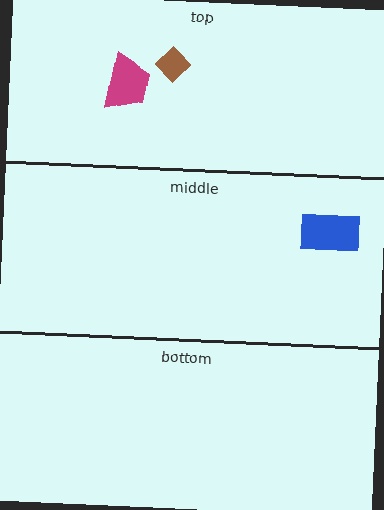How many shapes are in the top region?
2.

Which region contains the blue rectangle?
The middle region.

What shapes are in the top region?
The brown diamond, the magenta trapezoid.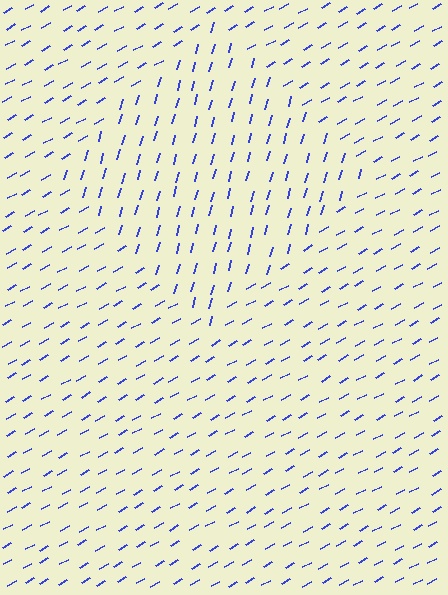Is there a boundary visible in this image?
Yes, there is a texture boundary formed by a change in line orientation.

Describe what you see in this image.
The image is filled with small blue line segments. A diamond region in the image has lines oriented differently from the surrounding lines, creating a visible texture boundary.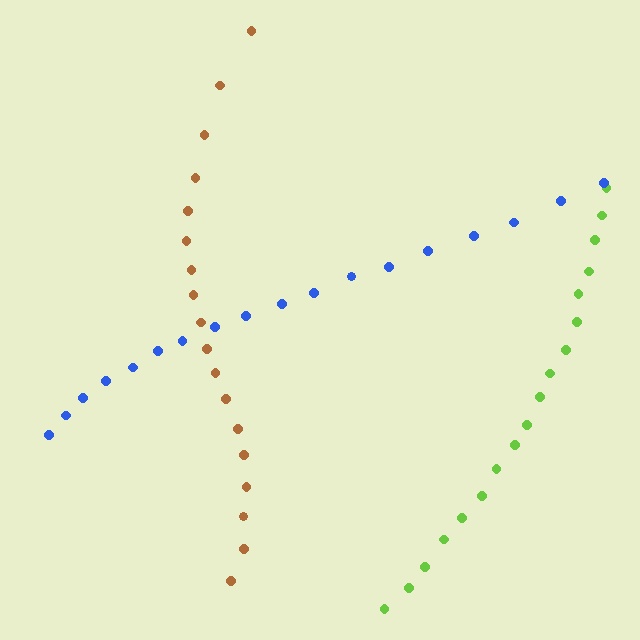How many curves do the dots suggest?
There are 3 distinct paths.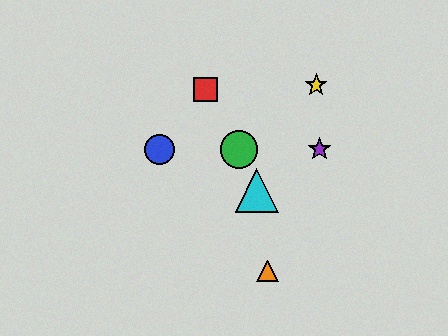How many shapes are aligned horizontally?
3 shapes (the blue circle, the green circle, the purple star) are aligned horizontally.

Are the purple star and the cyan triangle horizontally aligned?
No, the purple star is at y≈149 and the cyan triangle is at y≈190.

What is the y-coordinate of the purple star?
The purple star is at y≈149.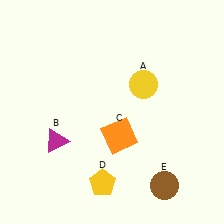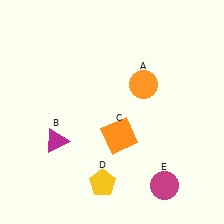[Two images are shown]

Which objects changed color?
A changed from yellow to orange. E changed from brown to magenta.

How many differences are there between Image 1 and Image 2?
There are 2 differences between the two images.